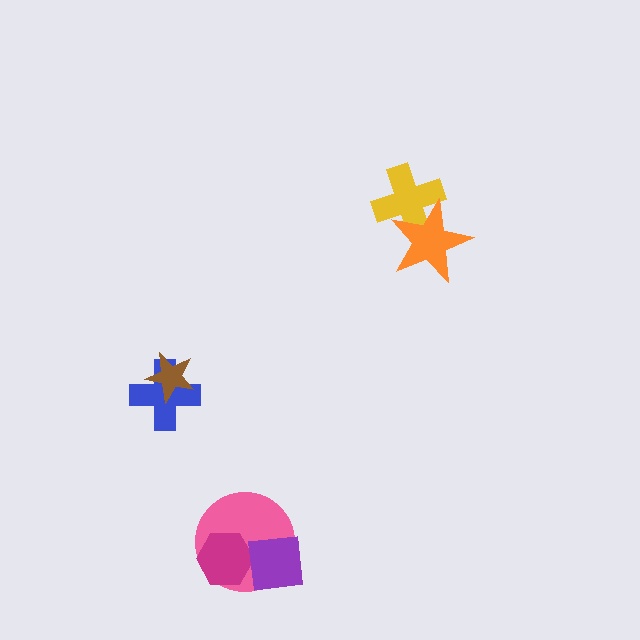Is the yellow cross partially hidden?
Yes, it is partially covered by another shape.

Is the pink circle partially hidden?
Yes, it is partially covered by another shape.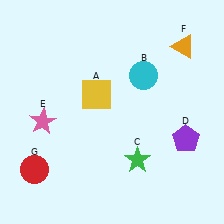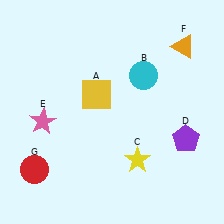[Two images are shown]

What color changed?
The star (C) changed from green in Image 1 to yellow in Image 2.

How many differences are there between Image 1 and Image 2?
There is 1 difference between the two images.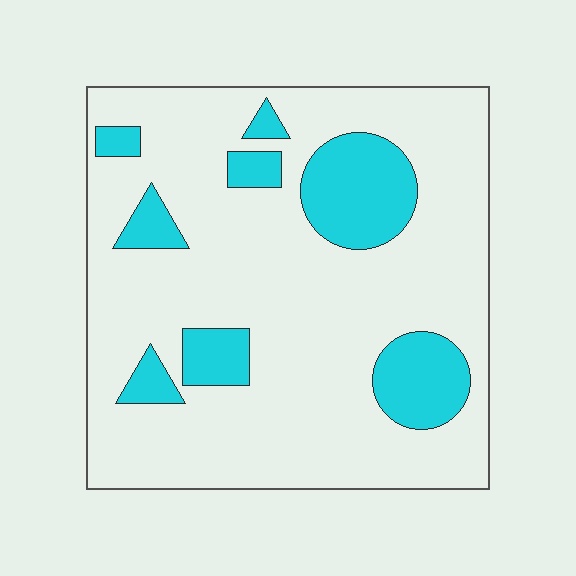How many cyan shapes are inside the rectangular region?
8.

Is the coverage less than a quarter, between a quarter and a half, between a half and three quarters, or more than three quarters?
Less than a quarter.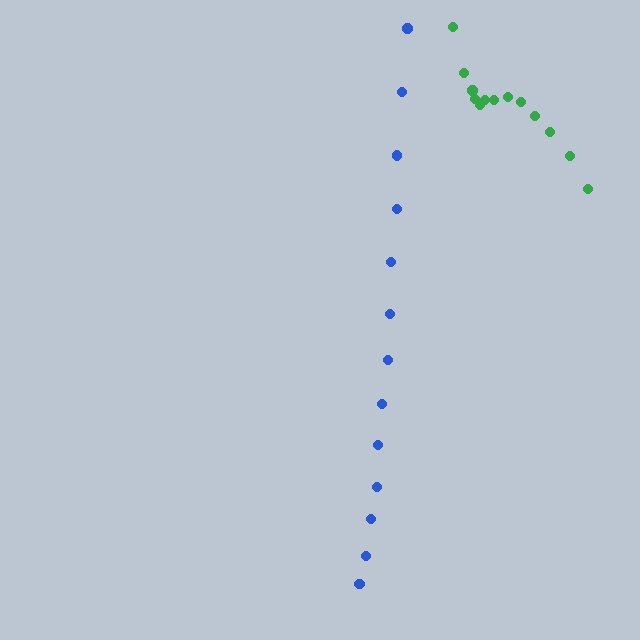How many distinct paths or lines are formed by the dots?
There are 2 distinct paths.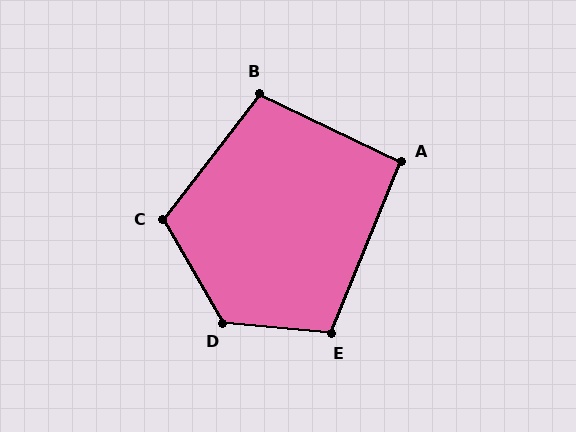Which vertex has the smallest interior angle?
A, at approximately 94 degrees.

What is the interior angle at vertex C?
Approximately 112 degrees (obtuse).